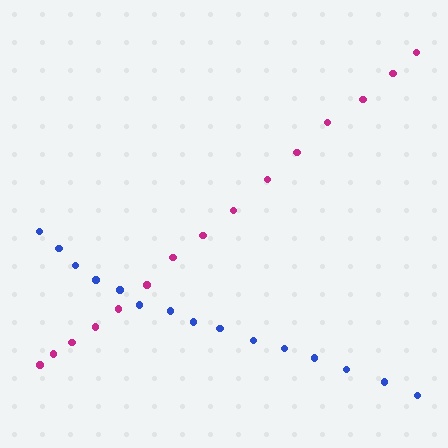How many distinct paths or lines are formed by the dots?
There are 2 distinct paths.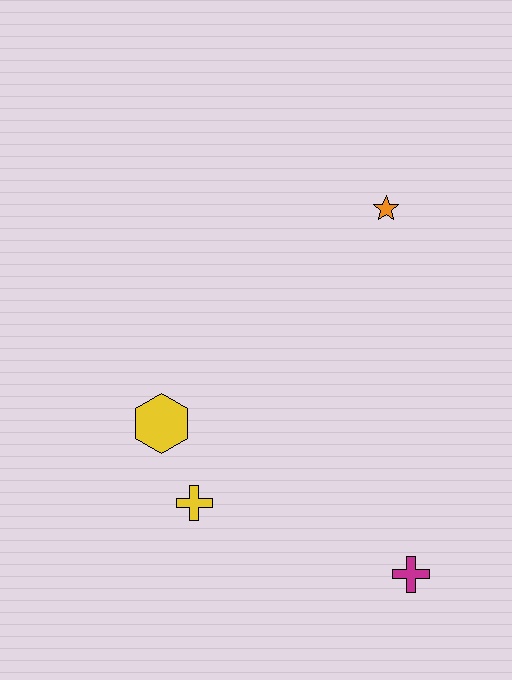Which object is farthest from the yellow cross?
The orange star is farthest from the yellow cross.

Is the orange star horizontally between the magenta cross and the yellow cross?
Yes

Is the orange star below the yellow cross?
No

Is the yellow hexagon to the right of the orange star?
No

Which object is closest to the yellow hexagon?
The yellow cross is closest to the yellow hexagon.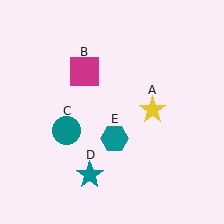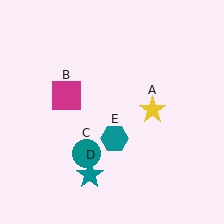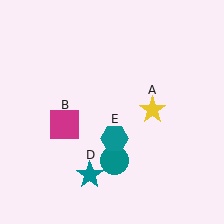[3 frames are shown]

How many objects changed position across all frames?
2 objects changed position: magenta square (object B), teal circle (object C).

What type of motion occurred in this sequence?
The magenta square (object B), teal circle (object C) rotated counterclockwise around the center of the scene.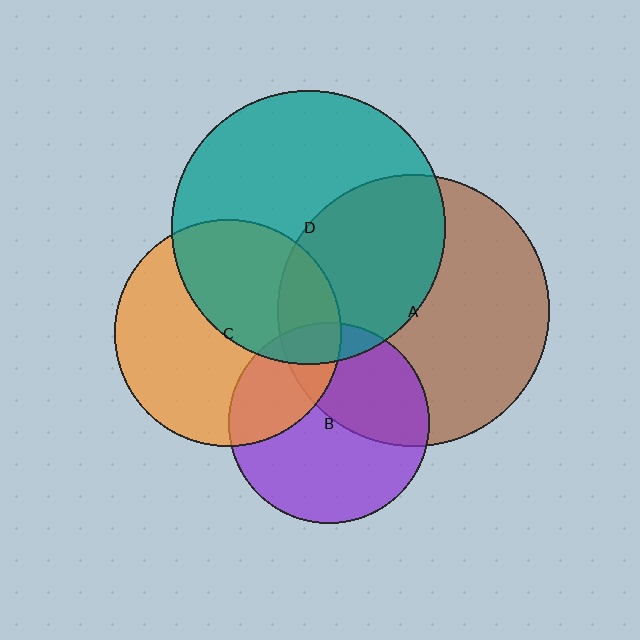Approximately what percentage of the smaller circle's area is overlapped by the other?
Approximately 20%.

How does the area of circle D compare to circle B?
Approximately 1.9 times.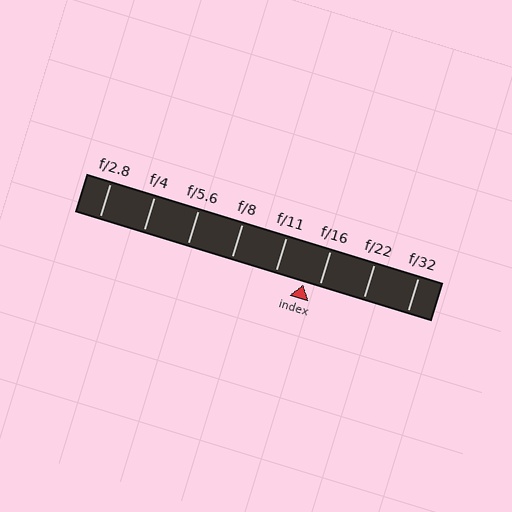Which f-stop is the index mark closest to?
The index mark is closest to f/16.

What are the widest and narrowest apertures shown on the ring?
The widest aperture shown is f/2.8 and the narrowest is f/32.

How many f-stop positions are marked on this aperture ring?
There are 8 f-stop positions marked.